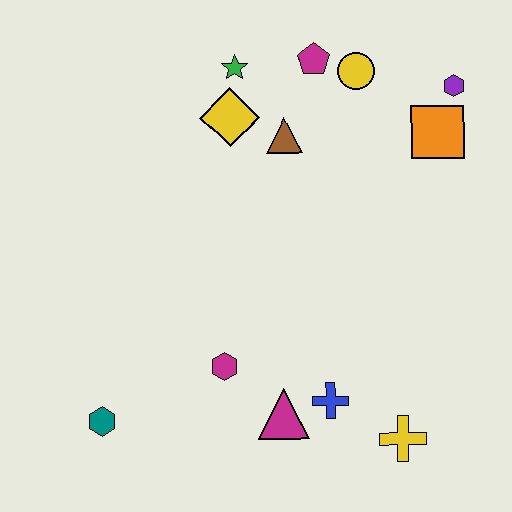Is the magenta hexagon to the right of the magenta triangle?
No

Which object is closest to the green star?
The yellow diamond is closest to the green star.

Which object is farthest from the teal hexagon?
The purple hexagon is farthest from the teal hexagon.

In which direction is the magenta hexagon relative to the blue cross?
The magenta hexagon is to the left of the blue cross.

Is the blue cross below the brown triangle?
Yes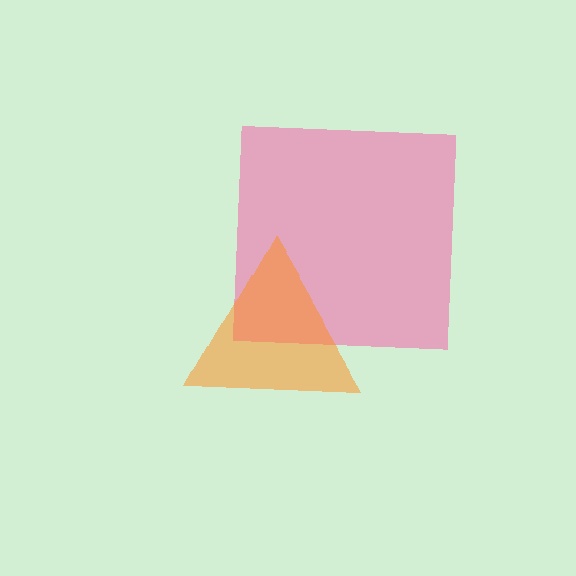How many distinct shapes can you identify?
There are 2 distinct shapes: a pink square, an orange triangle.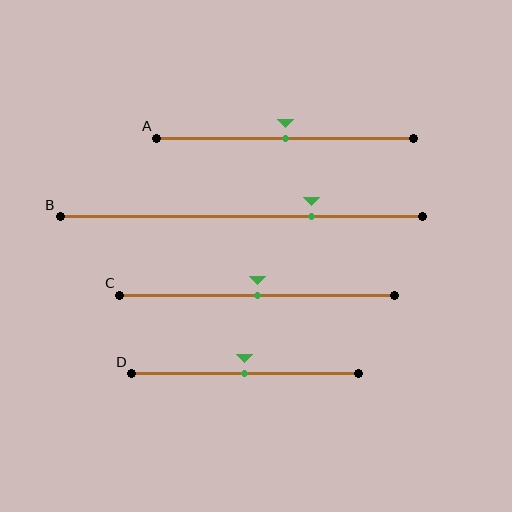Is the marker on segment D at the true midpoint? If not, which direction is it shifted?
Yes, the marker on segment D is at the true midpoint.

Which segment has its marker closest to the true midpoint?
Segment A has its marker closest to the true midpoint.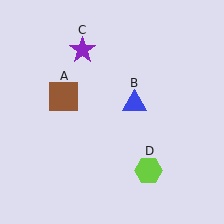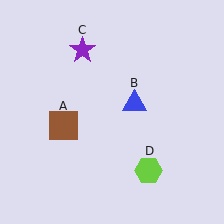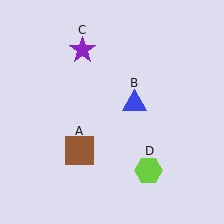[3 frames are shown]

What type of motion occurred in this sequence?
The brown square (object A) rotated counterclockwise around the center of the scene.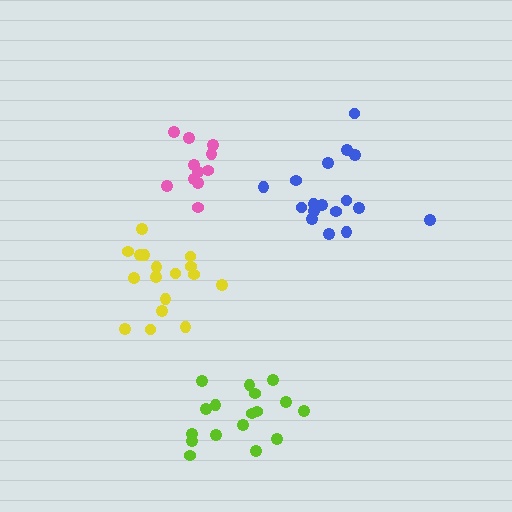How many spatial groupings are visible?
There are 4 spatial groupings.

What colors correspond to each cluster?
The clusters are colored: yellow, pink, blue, lime.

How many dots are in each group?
Group 1: 17 dots, Group 2: 11 dots, Group 3: 17 dots, Group 4: 17 dots (62 total).